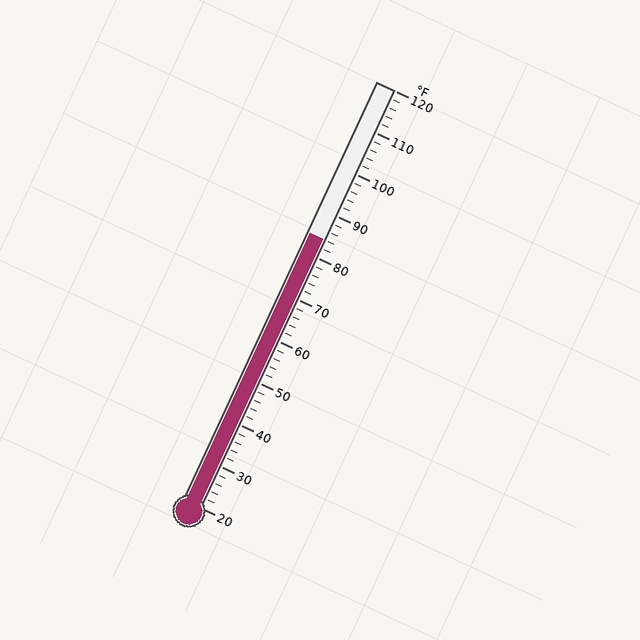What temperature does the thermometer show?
The thermometer shows approximately 84°F.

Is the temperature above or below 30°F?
The temperature is above 30°F.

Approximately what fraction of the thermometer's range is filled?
The thermometer is filled to approximately 65% of its range.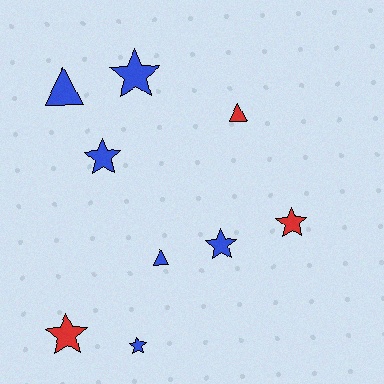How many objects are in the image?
There are 9 objects.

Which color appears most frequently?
Blue, with 6 objects.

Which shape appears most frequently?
Star, with 6 objects.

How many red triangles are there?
There is 1 red triangle.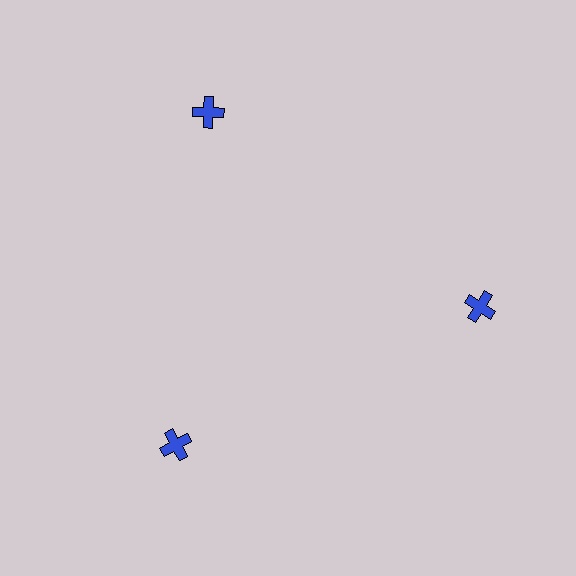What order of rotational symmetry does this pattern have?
This pattern has 3-fold rotational symmetry.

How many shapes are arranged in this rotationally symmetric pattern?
There are 3 shapes, arranged in 3 groups of 1.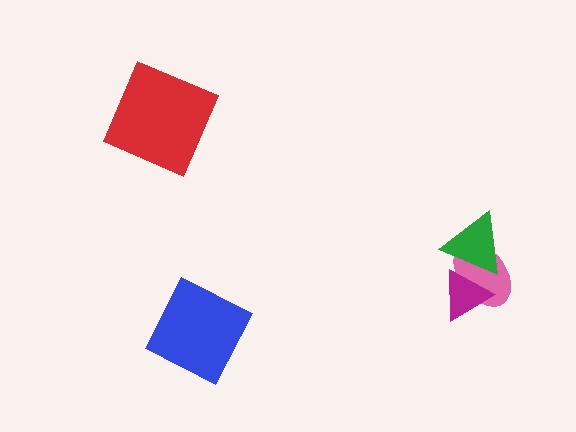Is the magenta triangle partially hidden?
Yes, it is partially covered by another shape.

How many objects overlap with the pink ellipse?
2 objects overlap with the pink ellipse.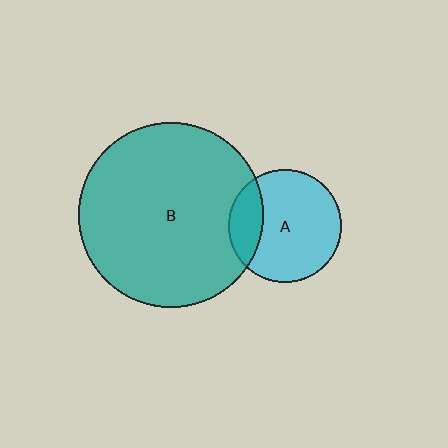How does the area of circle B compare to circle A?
Approximately 2.7 times.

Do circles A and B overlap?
Yes.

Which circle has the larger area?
Circle B (teal).